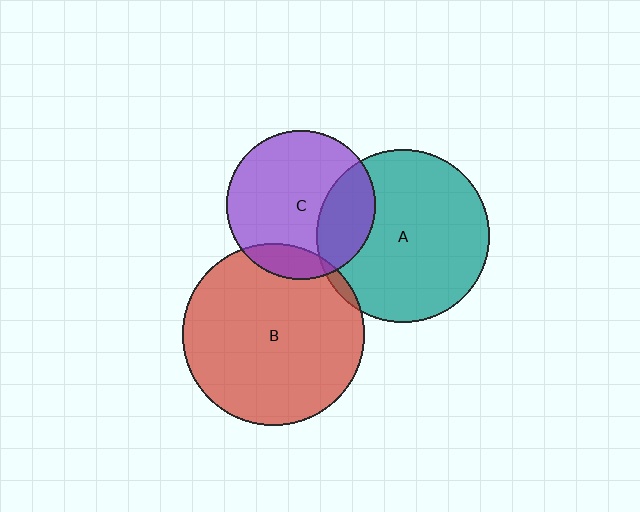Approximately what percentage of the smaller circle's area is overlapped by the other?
Approximately 25%.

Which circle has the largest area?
Circle B (red).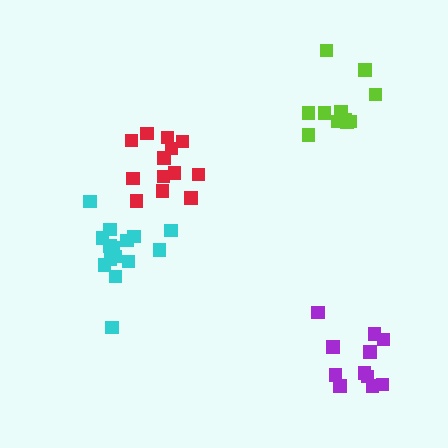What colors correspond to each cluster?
The clusters are colored: lime, purple, cyan, red.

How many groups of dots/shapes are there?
There are 4 groups.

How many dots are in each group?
Group 1: 11 dots, Group 2: 11 dots, Group 3: 15 dots, Group 4: 13 dots (50 total).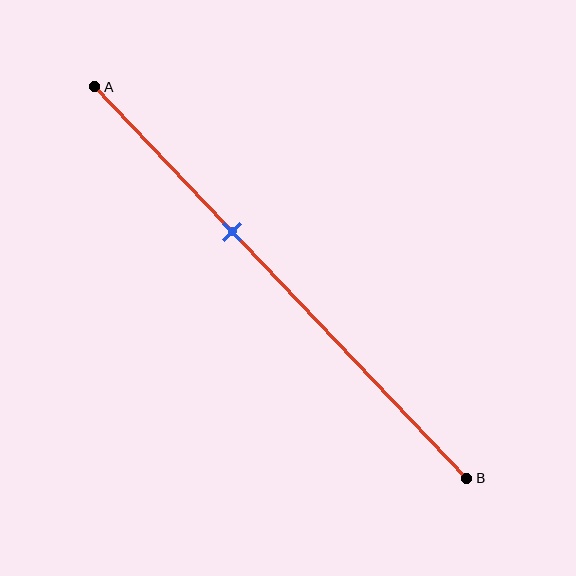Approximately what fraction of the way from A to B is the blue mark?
The blue mark is approximately 35% of the way from A to B.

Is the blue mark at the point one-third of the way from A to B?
No, the mark is at about 35% from A, not at the 33% one-third point.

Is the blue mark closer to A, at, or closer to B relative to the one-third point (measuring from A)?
The blue mark is closer to point B than the one-third point of segment AB.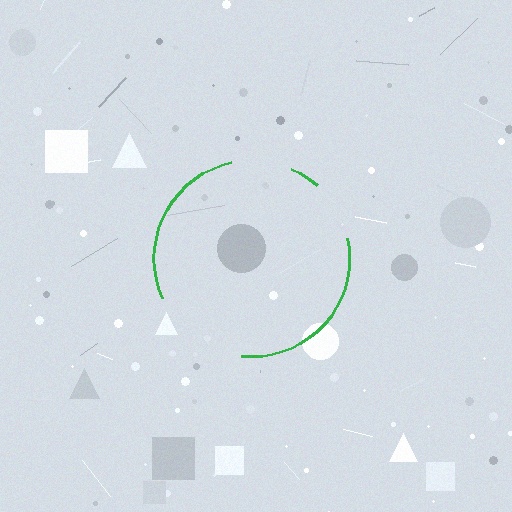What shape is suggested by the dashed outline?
The dashed outline suggests a circle.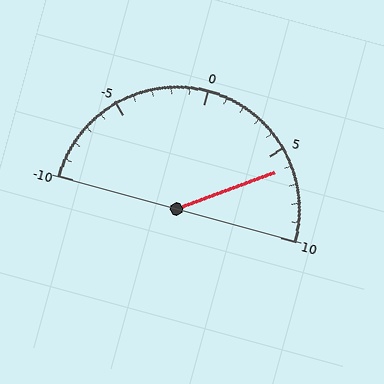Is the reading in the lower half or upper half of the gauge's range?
The reading is in the upper half of the range (-10 to 10).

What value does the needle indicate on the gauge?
The needle indicates approximately 6.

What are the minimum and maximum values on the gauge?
The gauge ranges from -10 to 10.